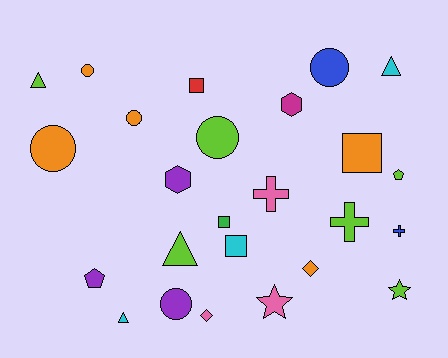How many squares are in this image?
There are 4 squares.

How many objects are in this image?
There are 25 objects.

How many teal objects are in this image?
There are no teal objects.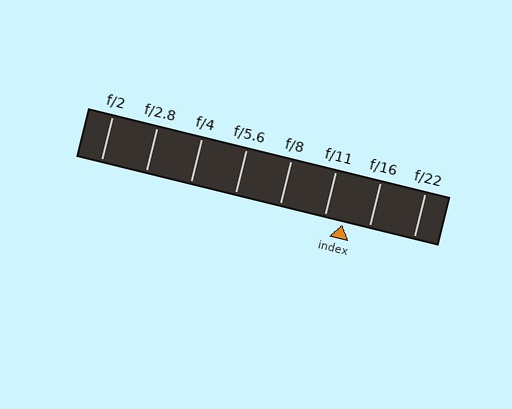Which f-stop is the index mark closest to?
The index mark is closest to f/11.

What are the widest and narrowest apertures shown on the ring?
The widest aperture shown is f/2 and the narrowest is f/22.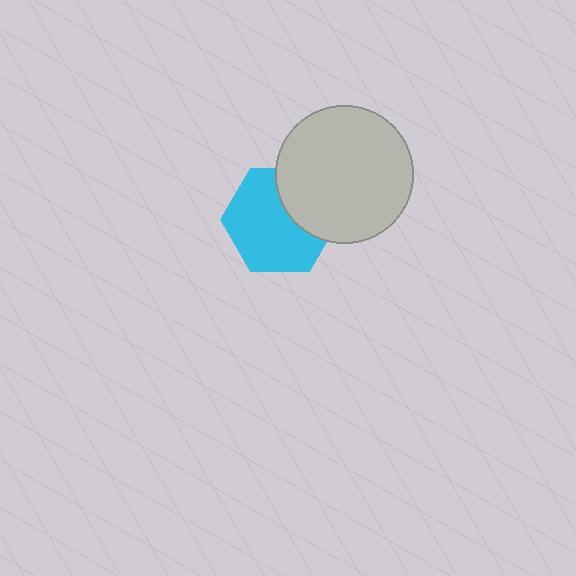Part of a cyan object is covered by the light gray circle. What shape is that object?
It is a hexagon.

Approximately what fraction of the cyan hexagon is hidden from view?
Roughly 32% of the cyan hexagon is hidden behind the light gray circle.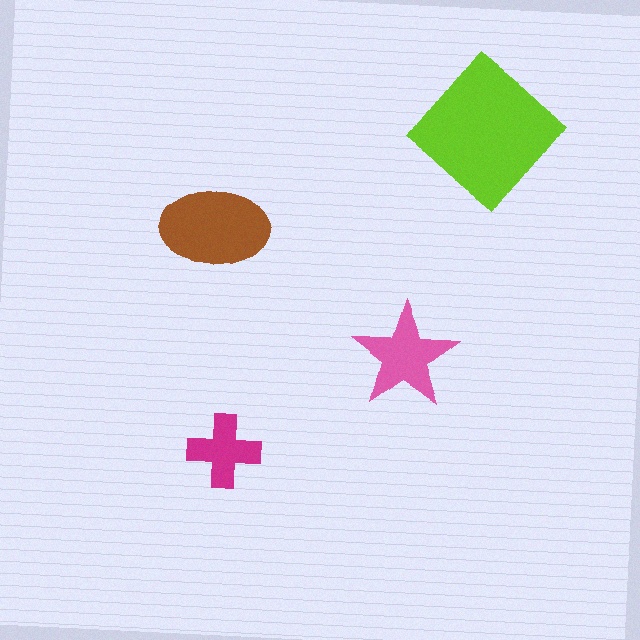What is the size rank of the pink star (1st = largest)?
3rd.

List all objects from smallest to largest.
The magenta cross, the pink star, the brown ellipse, the lime diamond.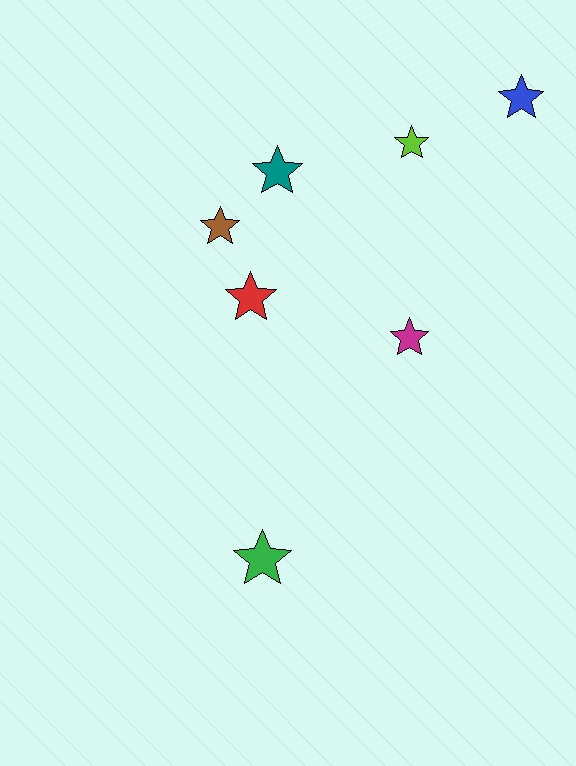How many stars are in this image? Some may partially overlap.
There are 7 stars.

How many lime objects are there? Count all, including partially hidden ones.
There is 1 lime object.